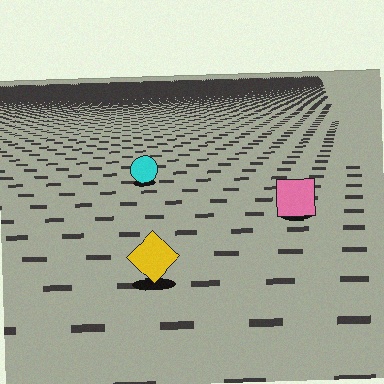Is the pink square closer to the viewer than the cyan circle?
Yes. The pink square is closer — you can tell from the texture gradient: the ground texture is coarser near it.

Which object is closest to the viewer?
The yellow diamond is closest. The texture marks near it are larger and more spread out.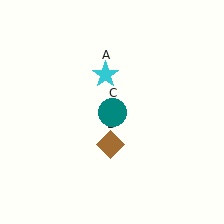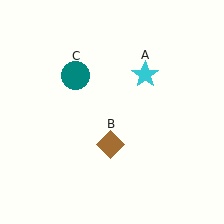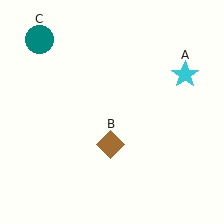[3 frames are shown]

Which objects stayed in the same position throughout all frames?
Brown diamond (object B) remained stationary.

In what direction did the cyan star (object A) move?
The cyan star (object A) moved right.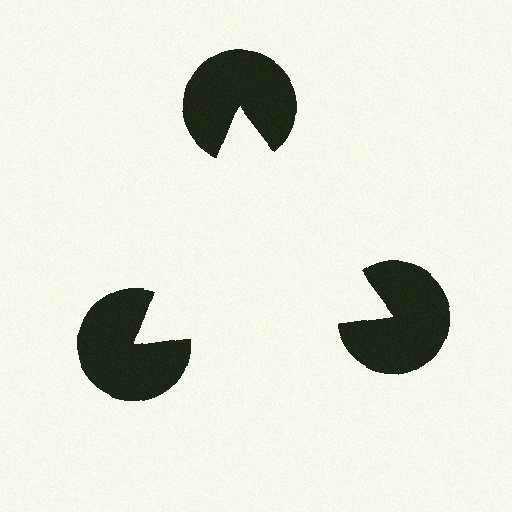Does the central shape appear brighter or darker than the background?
It typically appears slightly brighter than the background, even though no actual brightness change is drawn.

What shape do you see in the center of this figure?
An illusory triangle — its edges are inferred from the aligned wedge cuts in the pac-man discs, not physically drawn.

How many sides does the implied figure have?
3 sides.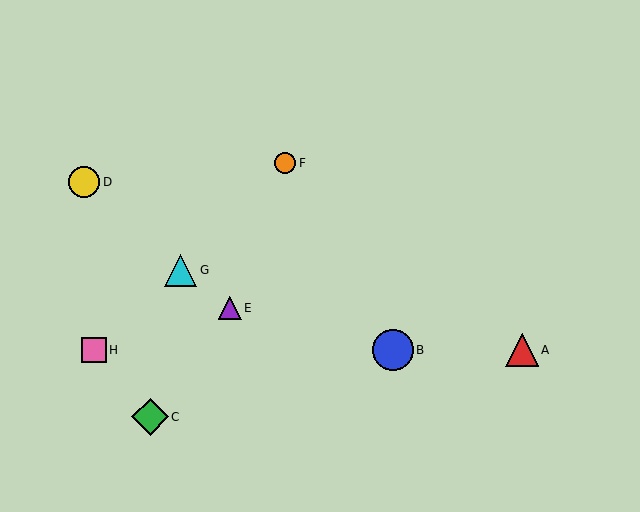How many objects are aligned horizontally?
3 objects (A, B, H) are aligned horizontally.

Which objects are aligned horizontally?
Objects A, B, H are aligned horizontally.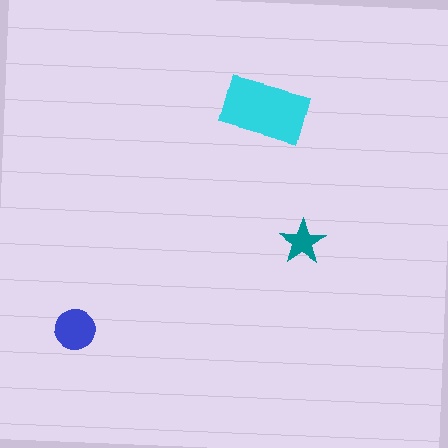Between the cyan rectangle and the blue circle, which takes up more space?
The cyan rectangle.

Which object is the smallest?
The teal star.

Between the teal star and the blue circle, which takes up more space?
The blue circle.